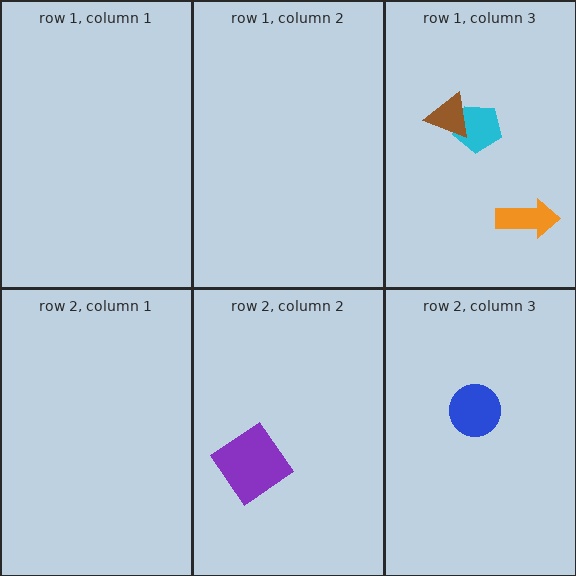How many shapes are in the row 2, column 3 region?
1.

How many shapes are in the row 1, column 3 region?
3.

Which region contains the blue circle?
The row 2, column 3 region.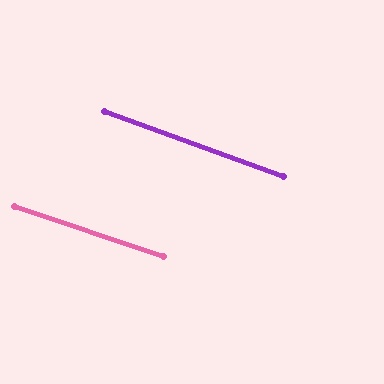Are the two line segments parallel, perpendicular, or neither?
Parallel — their directions differ by only 1.1°.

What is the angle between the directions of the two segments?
Approximately 1 degree.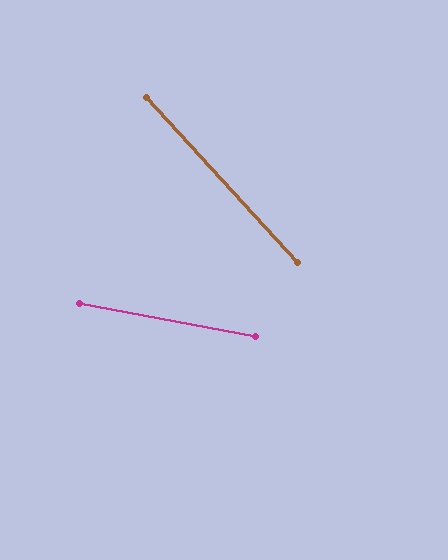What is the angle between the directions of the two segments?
Approximately 37 degrees.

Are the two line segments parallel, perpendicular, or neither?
Neither parallel nor perpendicular — they differ by about 37°.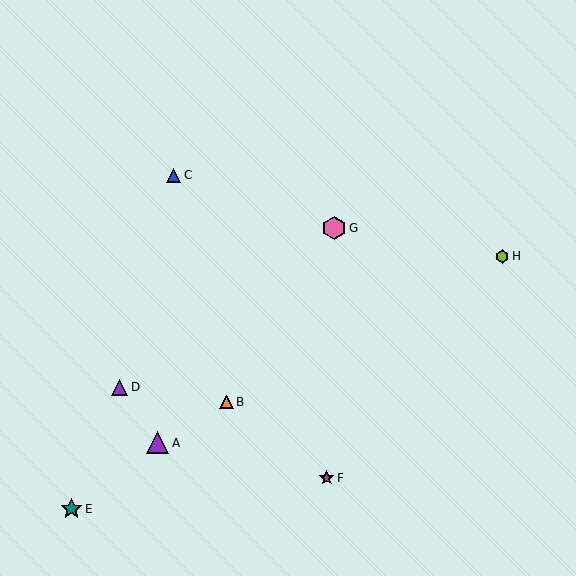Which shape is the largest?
The pink hexagon (labeled G) is the largest.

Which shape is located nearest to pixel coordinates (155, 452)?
The purple triangle (labeled A) at (158, 443) is nearest to that location.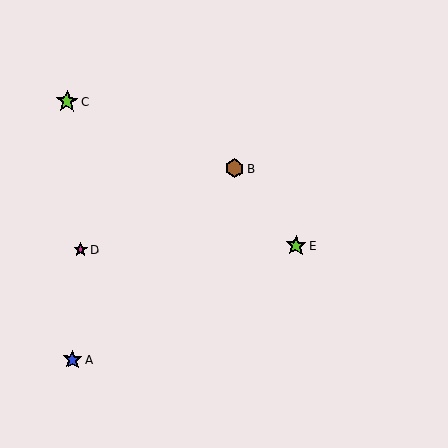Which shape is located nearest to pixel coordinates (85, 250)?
The magenta star (labeled D) at (81, 250) is nearest to that location.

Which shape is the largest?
The lime star (labeled C) is the largest.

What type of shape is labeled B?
Shape B is a brown hexagon.